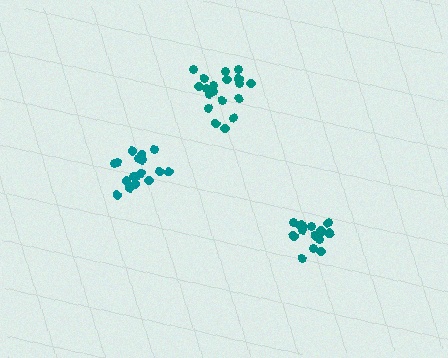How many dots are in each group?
Group 1: 17 dots, Group 2: 19 dots, Group 3: 17 dots (53 total).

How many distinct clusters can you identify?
There are 3 distinct clusters.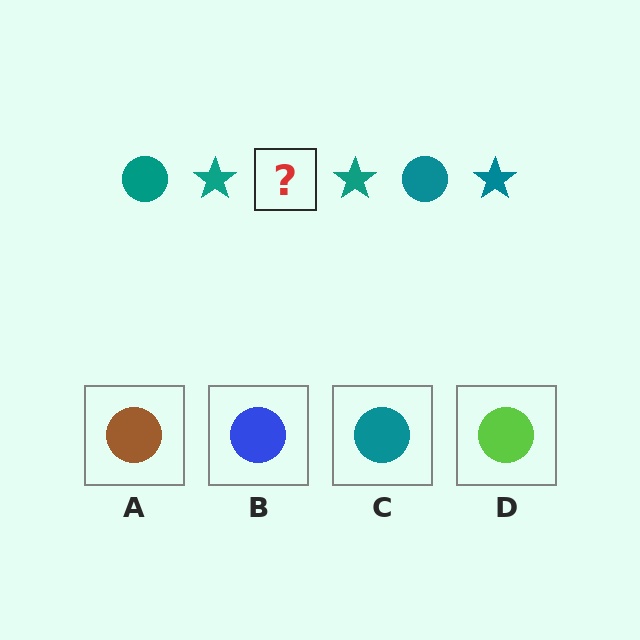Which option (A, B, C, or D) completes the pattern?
C.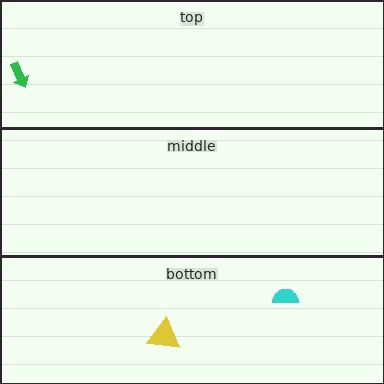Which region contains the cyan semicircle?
The bottom region.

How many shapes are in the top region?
1.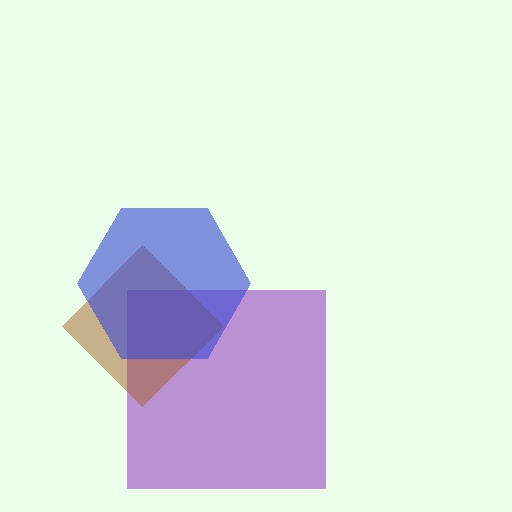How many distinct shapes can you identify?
There are 3 distinct shapes: a purple square, a brown diamond, a blue hexagon.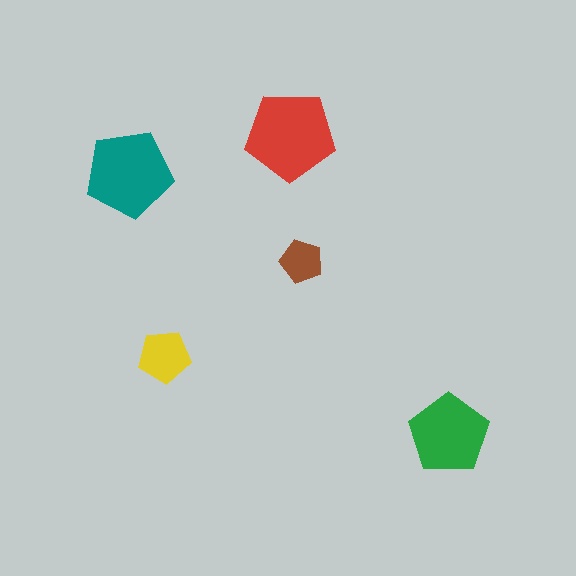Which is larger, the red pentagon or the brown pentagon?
The red one.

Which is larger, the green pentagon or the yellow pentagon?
The green one.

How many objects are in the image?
There are 5 objects in the image.